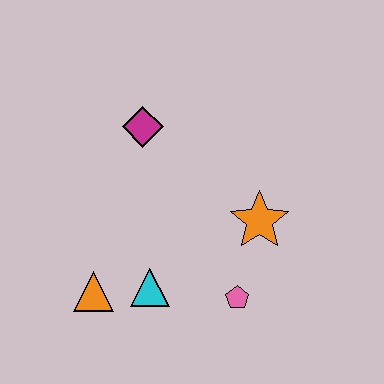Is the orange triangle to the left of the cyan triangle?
Yes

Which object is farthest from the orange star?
The orange triangle is farthest from the orange star.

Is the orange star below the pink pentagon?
No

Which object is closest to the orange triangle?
The cyan triangle is closest to the orange triangle.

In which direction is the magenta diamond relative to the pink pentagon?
The magenta diamond is above the pink pentagon.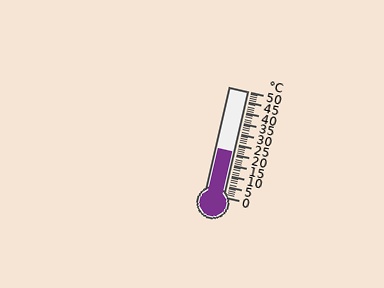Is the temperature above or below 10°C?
The temperature is above 10°C.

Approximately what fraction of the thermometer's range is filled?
The thermometer is filled to approximately 40% of its range.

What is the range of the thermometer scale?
The thermometer scale ranges from 0°C to 50°C.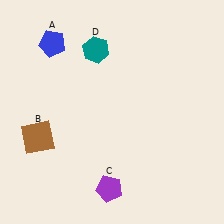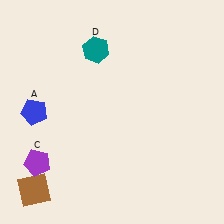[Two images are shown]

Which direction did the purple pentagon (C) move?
The purple pentagon (C) moved left.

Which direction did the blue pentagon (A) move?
The blue pentagon (A) moved down.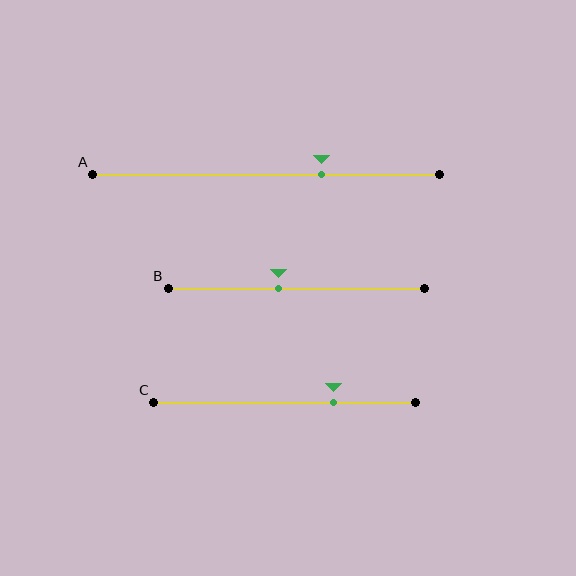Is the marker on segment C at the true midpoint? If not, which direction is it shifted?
No, the marker on segment C is shifted to the right by about 19% of the segment length.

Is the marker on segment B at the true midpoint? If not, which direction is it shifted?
No, the marker on segment B is shifted to the left by about 7% of the segment length.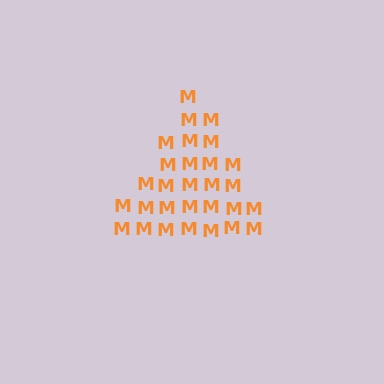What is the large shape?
The large shape is a triangle.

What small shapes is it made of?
It is made of small letter M's.